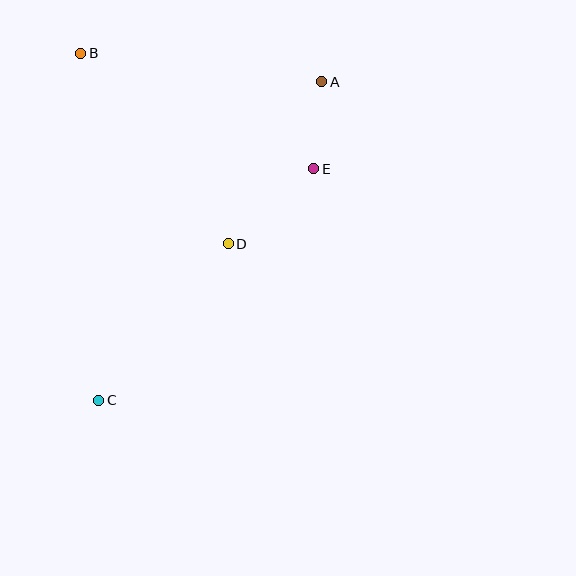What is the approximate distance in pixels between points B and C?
The distance between B and C is approximately 347 pixels.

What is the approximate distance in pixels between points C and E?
The distance between C and E is approximately 316 pixels.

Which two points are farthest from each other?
Points A and C are farthest from each other.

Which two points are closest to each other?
Points A and E are closest to each other.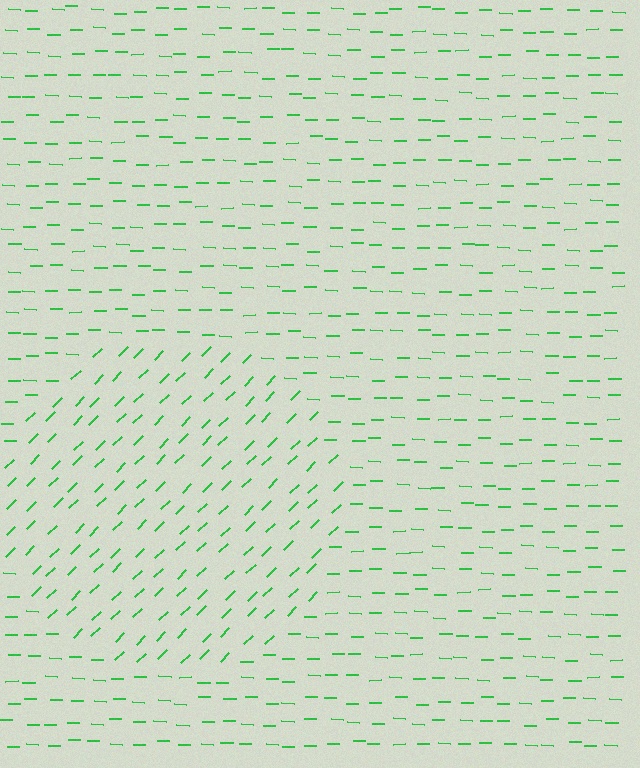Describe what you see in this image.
The image is filled with small green line segments. A circle region in the image has lines oriented differently from the surrounding lines, creating a visible texture boundary.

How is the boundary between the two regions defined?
The boundary is defined purely by a change in line orientation (approximately 45 degrees difference). All lines are the same color and thickness.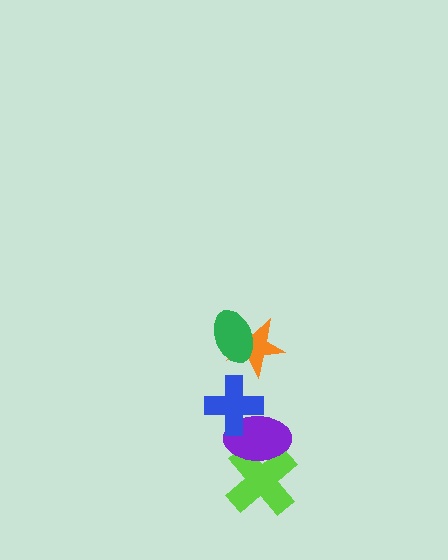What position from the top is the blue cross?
The blue cross is 3rd from the top.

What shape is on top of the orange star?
The green ellipse is on top of the orange star.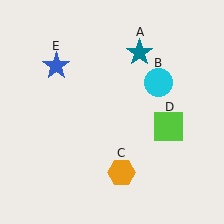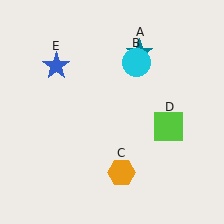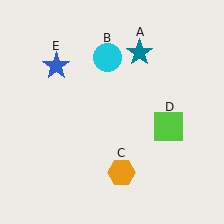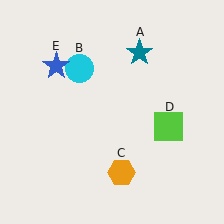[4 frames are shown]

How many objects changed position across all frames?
1 object changed position: cyan circle (object B).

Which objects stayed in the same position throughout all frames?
Teal star (object A) and orange hexagon (object C) and lime square (object D) and blue star (object E) remained stationary.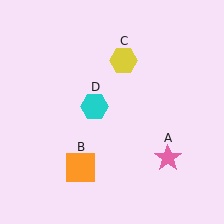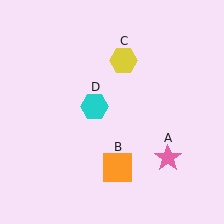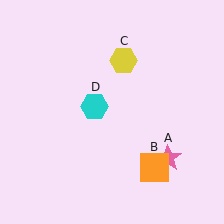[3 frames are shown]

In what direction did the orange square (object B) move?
The orange square (object B) moved right.